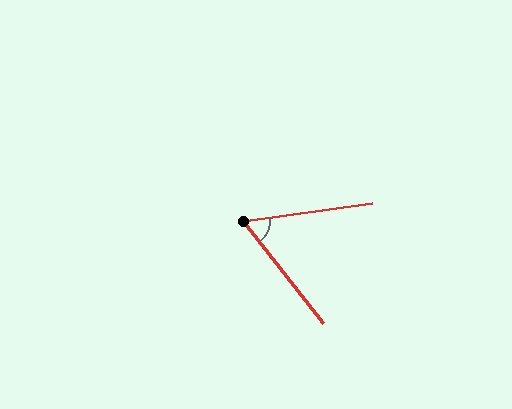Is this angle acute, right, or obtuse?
It is acute.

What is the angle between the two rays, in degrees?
Approximately 60 degrees.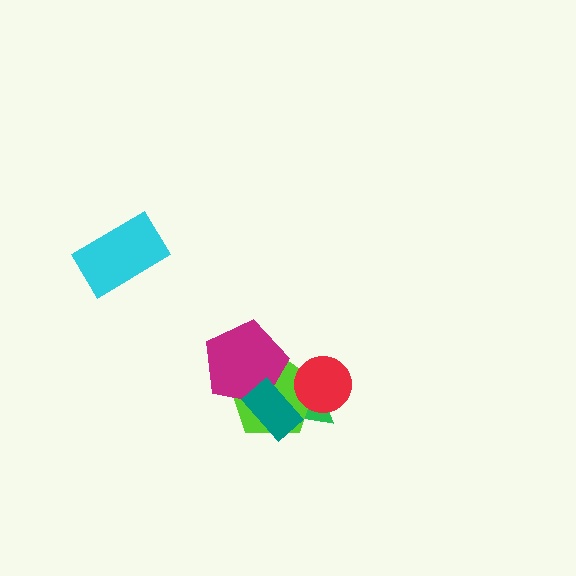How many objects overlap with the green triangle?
3 objects overlap with the green triangle.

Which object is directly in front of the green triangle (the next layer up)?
The lime pentagon is directly in front of the green triangle.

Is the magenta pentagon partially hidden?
Yes, it is partially covered by another shape.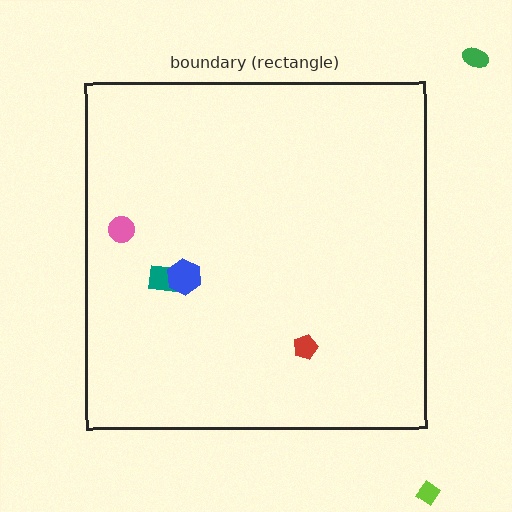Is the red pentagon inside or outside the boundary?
Inside.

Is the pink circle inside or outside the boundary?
Inside.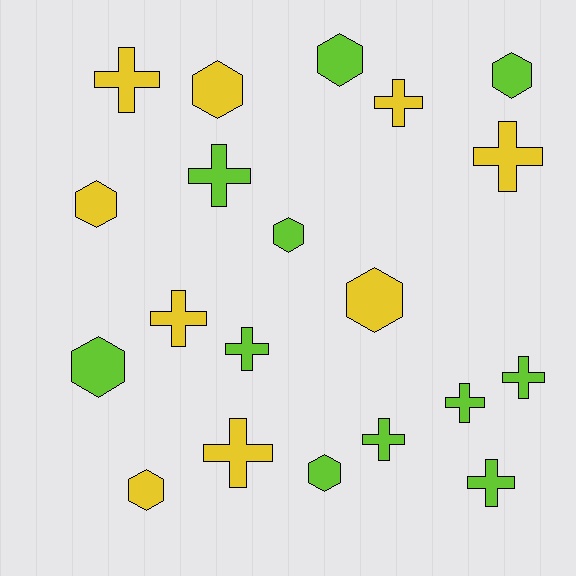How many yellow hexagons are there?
There are 4 yellow hexagons.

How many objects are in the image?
There are 20 objects.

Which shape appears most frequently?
Cross, with 11 objects.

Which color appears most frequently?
Lime, with 11 objects.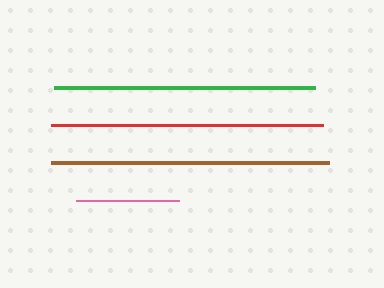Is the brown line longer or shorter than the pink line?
The brown line is longer than the pink line.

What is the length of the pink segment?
The pink segment is approximately 103 pixels long.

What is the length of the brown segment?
The brown segment is approximately 278 pixels long.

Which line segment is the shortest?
The pink line is the shortest at approximately 103 pixels.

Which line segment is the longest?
The brown line is the longest at approximately 278 pixels.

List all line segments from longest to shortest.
From longest to shortest: brown, red, green, pink.